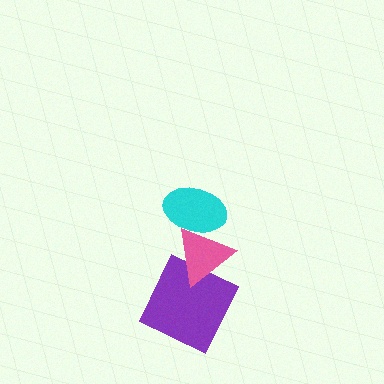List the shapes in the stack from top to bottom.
From top to bottom: the cyan ellipse, the pink triangle, the purple square.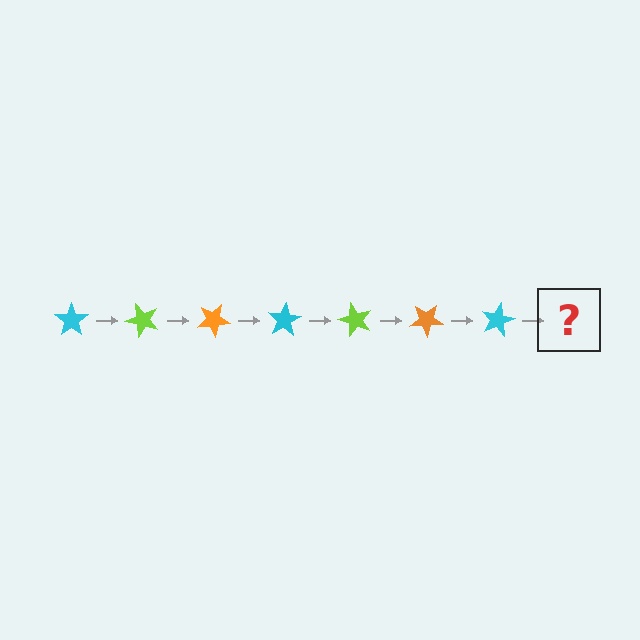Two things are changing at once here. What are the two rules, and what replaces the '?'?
The two rules are that it rotates 50 degrees each step and the color cycles through cyan, lime, and orange. The '?' should be a lime star, rotated 350 degrees from the start.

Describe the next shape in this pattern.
It should be a lime star, rotated 350 degrees from the start.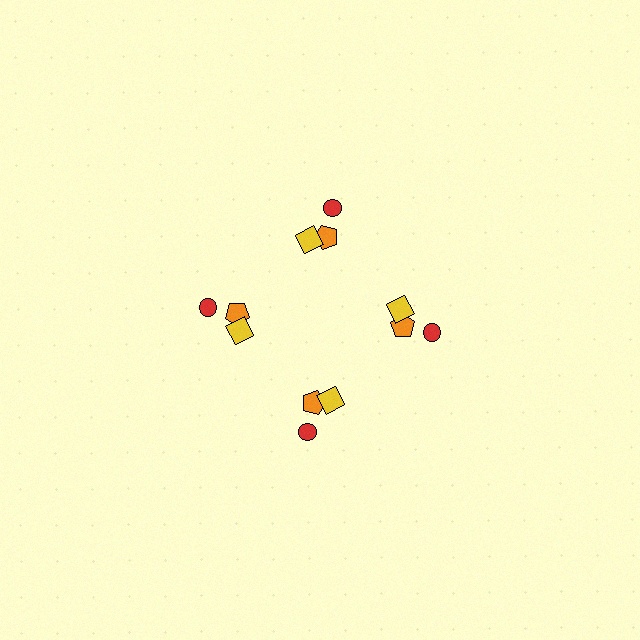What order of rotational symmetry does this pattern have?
This pattern has 4-fold rotational symmetry.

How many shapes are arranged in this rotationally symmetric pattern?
There are 12 shapes, arranged in 4 groups of 3.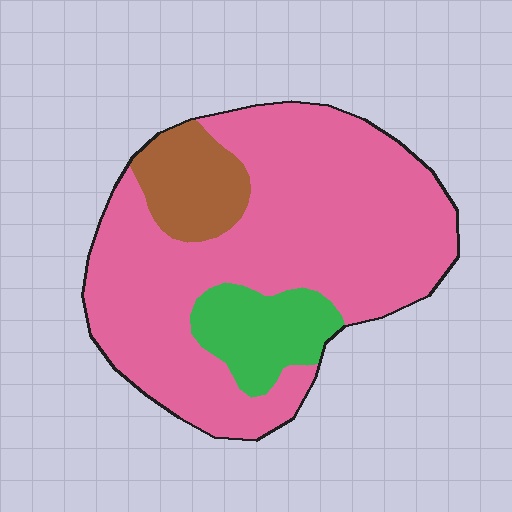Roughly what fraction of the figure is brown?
Brown covers 12% of the figure.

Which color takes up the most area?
Pink, at roughly 75%.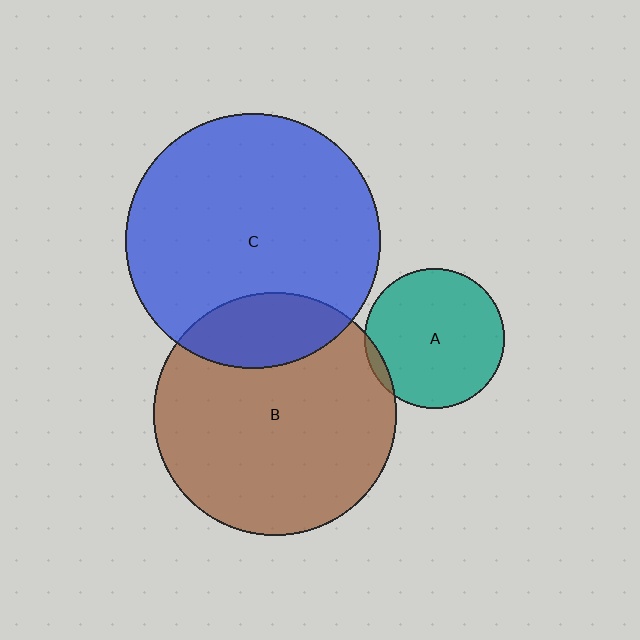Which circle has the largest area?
Circle C (blue).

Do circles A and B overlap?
Yes.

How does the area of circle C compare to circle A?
Approximately 3.3 times.